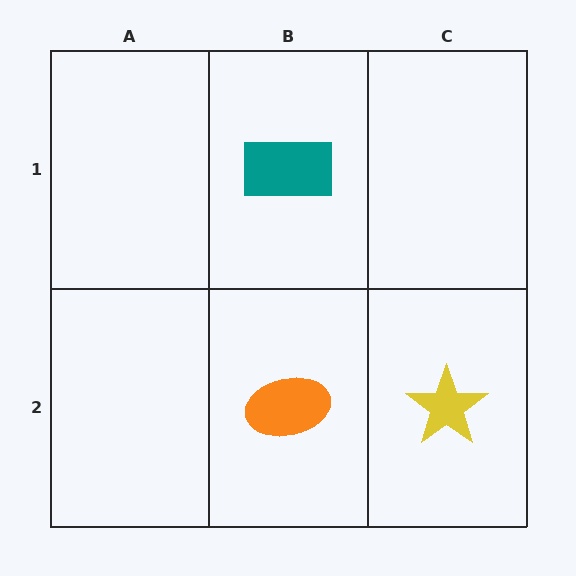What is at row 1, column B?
A teal rectangle.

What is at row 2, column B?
An orange ellipse.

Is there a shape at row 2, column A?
No, that cell is empty.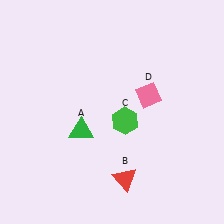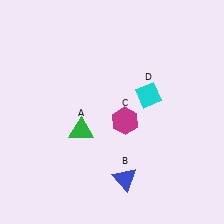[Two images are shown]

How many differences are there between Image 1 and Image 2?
There are 3 differences between the two images.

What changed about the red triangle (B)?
In Image 1, B is red. In Image 2, it changed to blue.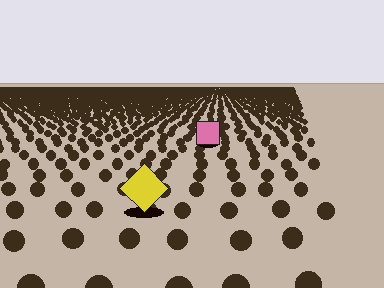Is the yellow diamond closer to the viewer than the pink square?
Yes. The yellow diamond is closer — you can tell from the texture gradient: the ground texture is coarser near it.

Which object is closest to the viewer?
The yellow diamond is closest. The texture marks near it are larger and more spread out.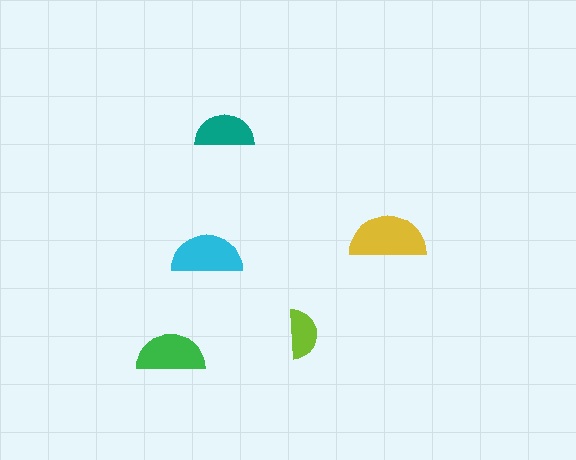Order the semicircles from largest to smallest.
the yellow one, the cyan one, the green one, the teal one, the lime one.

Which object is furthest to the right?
The yellow semicircle is rightmost.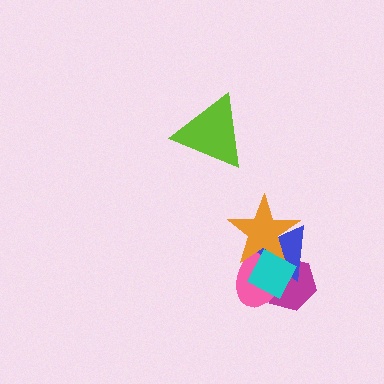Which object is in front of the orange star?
The cyan diamond is in front of the orange star.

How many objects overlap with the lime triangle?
0 objects overlap with the lime triangle.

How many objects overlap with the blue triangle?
4 objects overlap with the blue triangle.